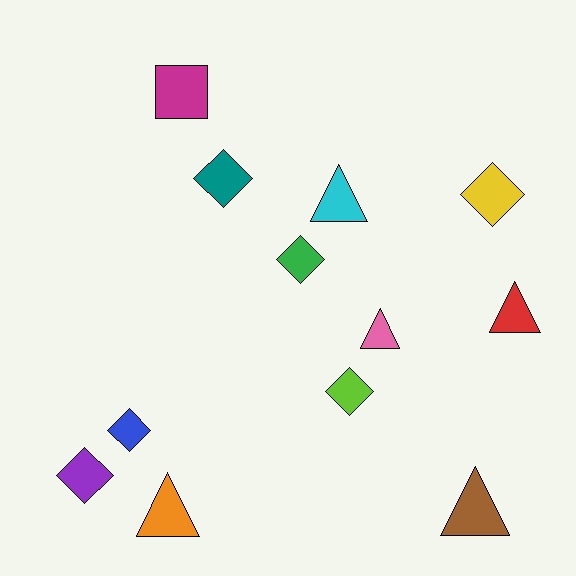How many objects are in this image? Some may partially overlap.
There are 12 objects.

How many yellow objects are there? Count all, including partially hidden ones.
There is 1 yellow object.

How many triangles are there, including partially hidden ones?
There are 5 triangles.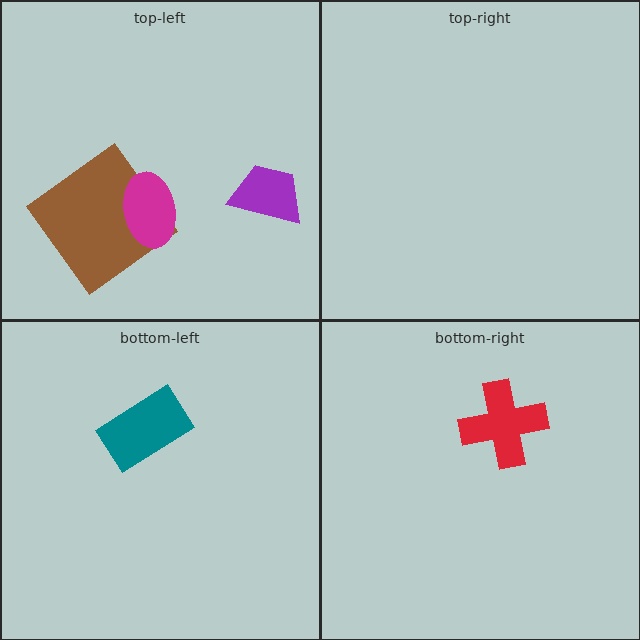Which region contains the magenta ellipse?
The top-left region.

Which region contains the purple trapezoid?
The top-left region.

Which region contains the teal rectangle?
The bottom-left region.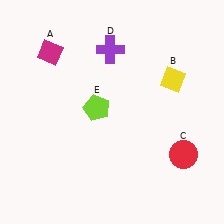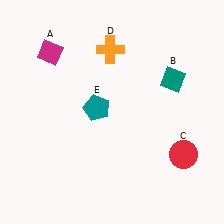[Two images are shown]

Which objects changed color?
B changed from yellow to teal. D changed from purple to orange. E changed from lime to teal.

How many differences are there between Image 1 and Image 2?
There are 3 differences between the two images.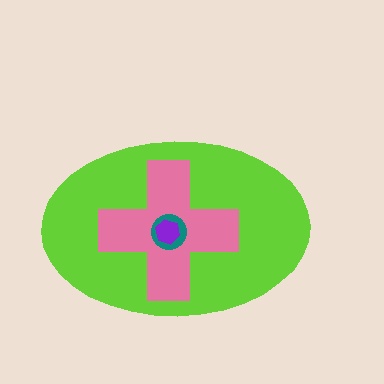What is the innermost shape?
The purple hexagon.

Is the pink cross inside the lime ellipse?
Yes.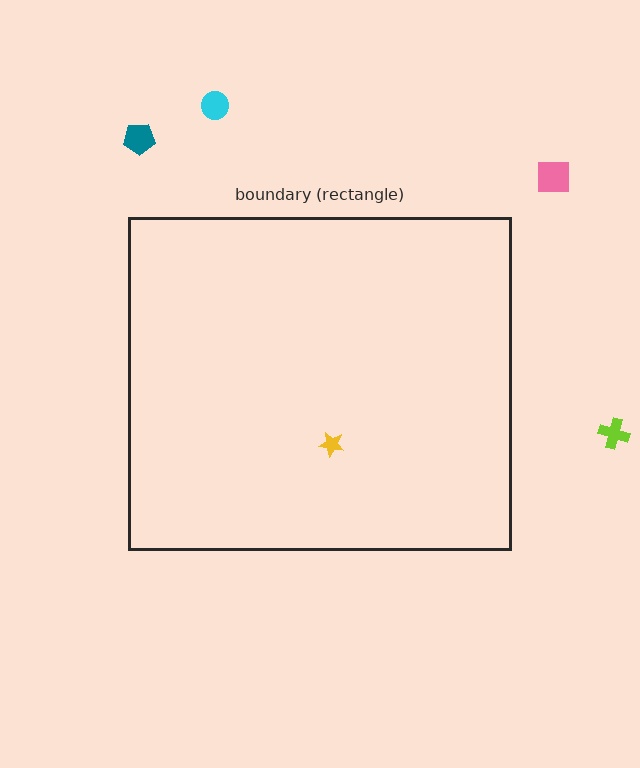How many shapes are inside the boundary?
1 inside, 4 outside.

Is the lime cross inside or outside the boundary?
Outside.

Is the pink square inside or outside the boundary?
Outside.